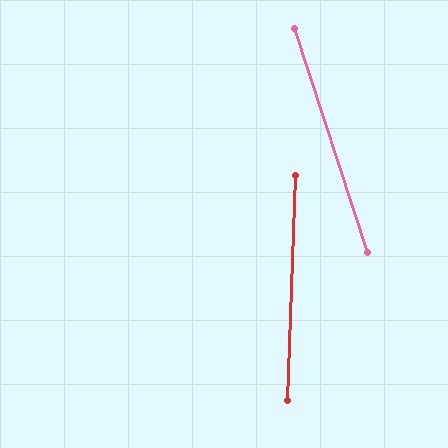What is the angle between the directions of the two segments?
Approximately 20 degrees.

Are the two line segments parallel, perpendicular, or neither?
Neither parallel nor perpendicular — they differ by about 20°.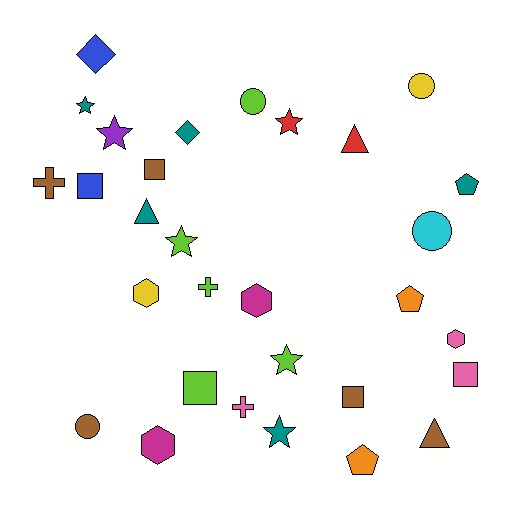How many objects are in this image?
There are 30 objects.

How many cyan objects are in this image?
There is 1 cyan object.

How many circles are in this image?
There are 4 circles.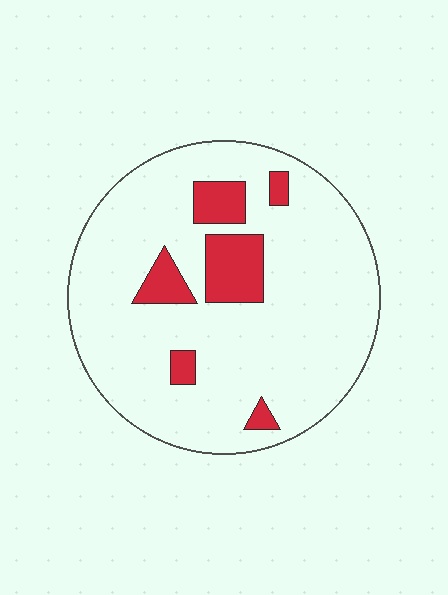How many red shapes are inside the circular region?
6.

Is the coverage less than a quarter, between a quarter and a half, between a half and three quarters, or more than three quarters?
Less than a quarter.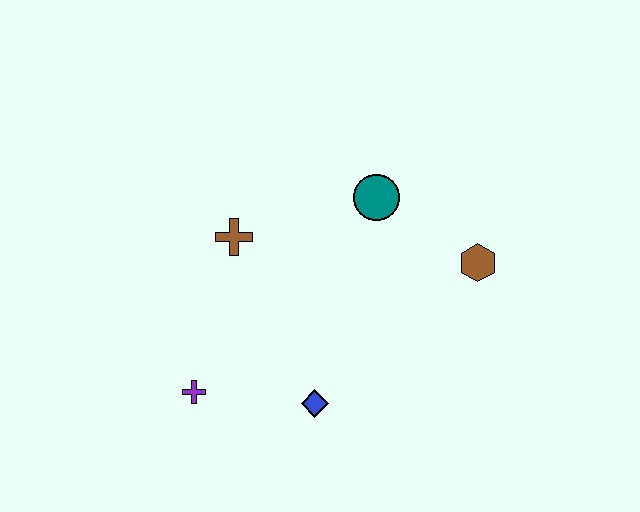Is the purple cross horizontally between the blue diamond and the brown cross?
No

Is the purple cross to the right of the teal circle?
No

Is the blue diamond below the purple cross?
Yes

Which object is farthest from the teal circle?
The purple cross is farthest from the teal circle.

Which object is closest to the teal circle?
The brown hexagon is closest to the teal circle.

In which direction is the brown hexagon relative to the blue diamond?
The brown hexagon is to the right of the blue diamond.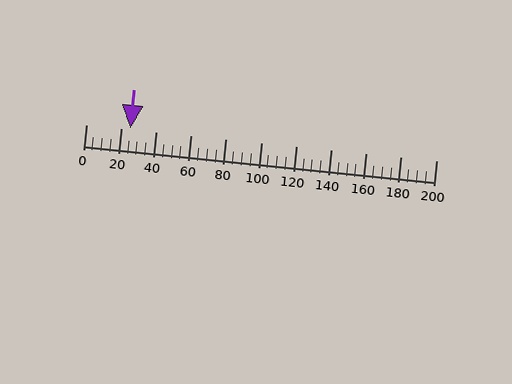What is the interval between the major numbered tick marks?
The major tick marks are spaced 20 units apart.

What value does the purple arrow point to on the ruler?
The purple arrow points to approximately 26.